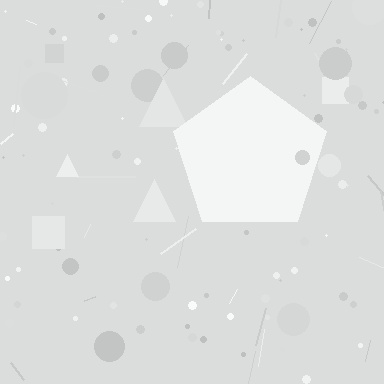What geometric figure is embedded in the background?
A pentagon is embedded in the background.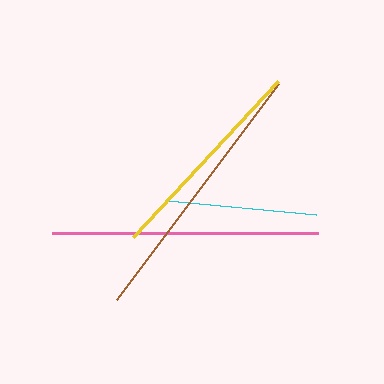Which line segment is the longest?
The brown line is the longest at approximately 270 pixels.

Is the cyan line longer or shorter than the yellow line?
The yellow line is longer than the cyan line.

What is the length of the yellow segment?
The yellow segment is approximately 213 pixels long.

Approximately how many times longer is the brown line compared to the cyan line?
The brown line is approximately 1.8 times the length of the cyan line.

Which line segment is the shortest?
The cyan line is the shortest at approximately 150 pixels.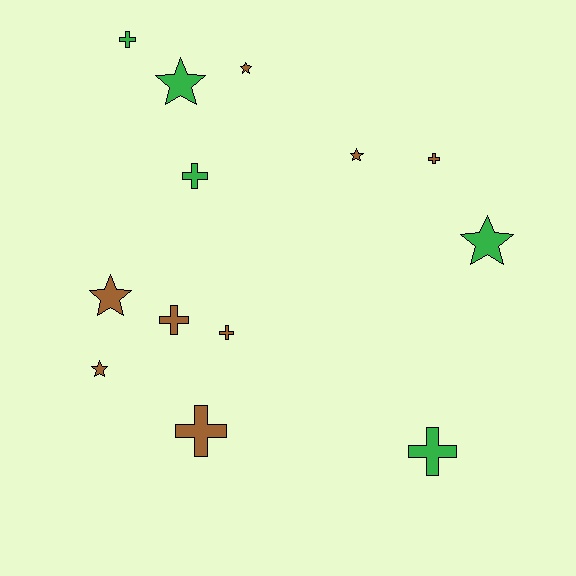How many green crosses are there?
There are 3 green crosses.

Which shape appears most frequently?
Cross, with 7 objects.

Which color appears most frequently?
Brown, with 8 objects.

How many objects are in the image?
There are 13 objects.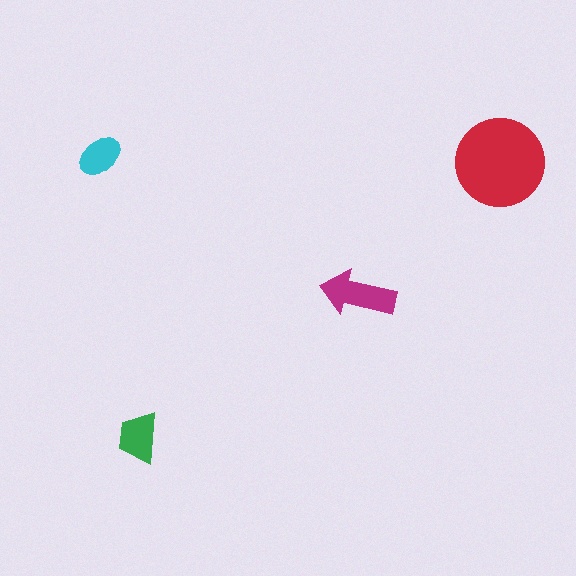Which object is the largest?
The red circle.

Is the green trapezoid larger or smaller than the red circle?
Smaller.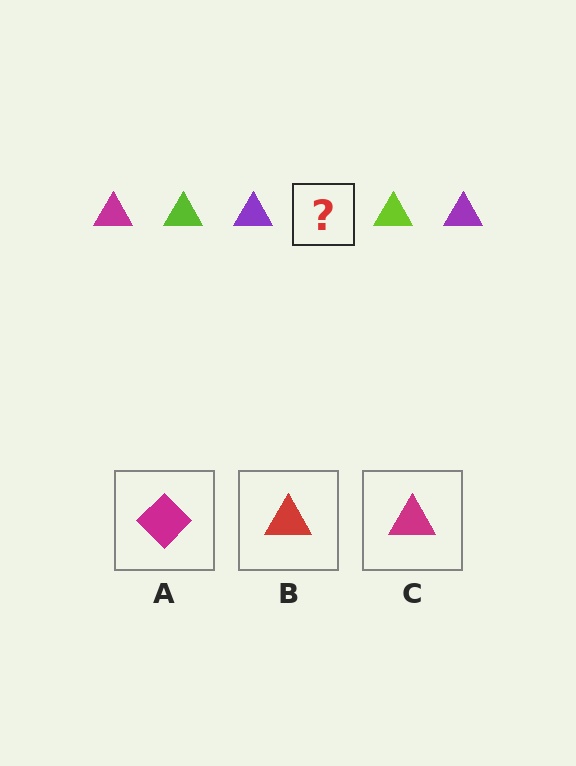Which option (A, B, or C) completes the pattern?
C.